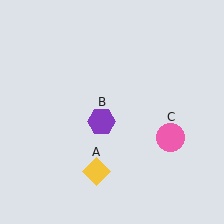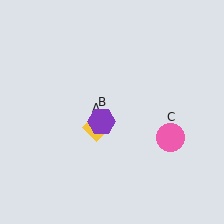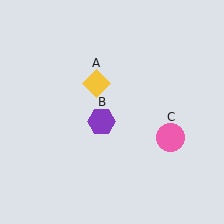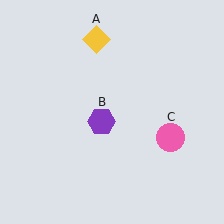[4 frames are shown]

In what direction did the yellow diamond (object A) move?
The yellow diamond (object A) moved up.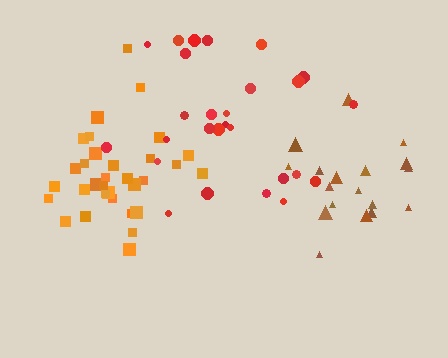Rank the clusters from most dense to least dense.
orange, brown, red.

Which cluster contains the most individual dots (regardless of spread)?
Orange (32).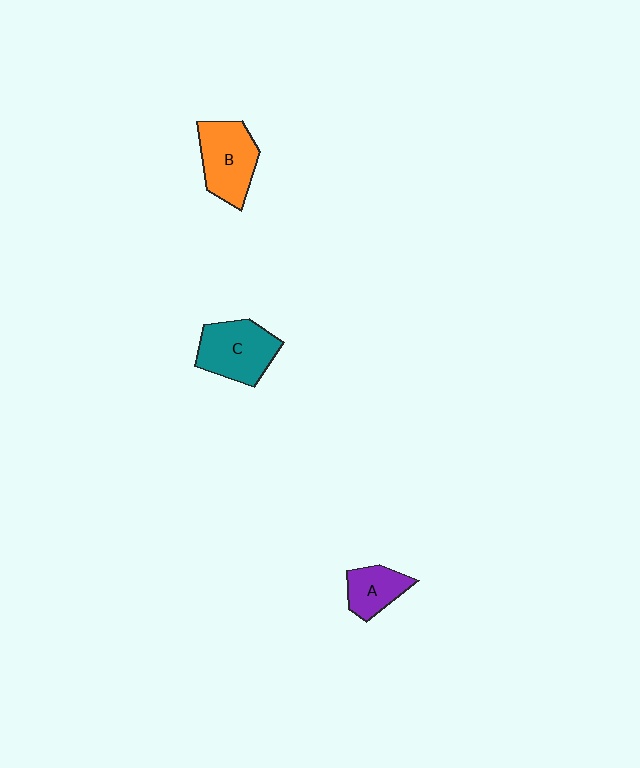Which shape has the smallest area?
Shape A (purple).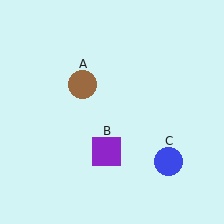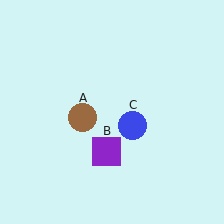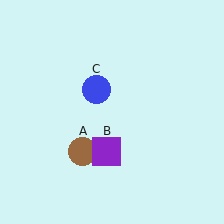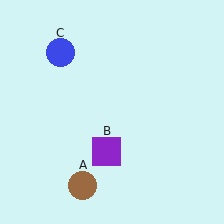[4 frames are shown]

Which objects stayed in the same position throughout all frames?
Purple square (object B) remained stationary.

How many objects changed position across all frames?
2 objects changed position: brown circle (object A), blue circle (object C).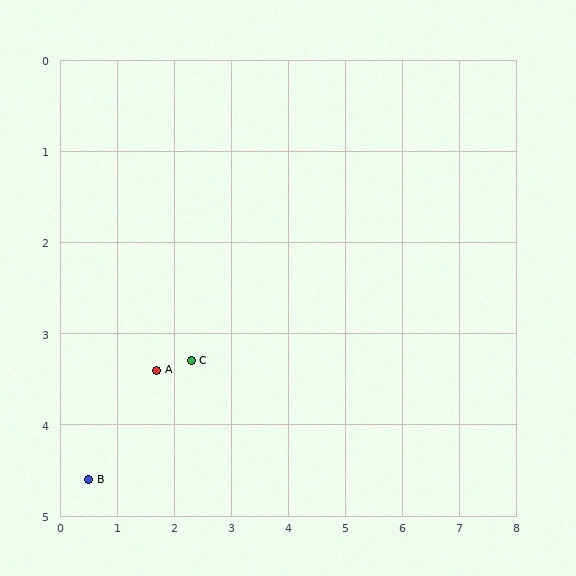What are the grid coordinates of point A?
Point A is at approximately (1.7, 3.4).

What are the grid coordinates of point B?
Point B is at approximately (0.5, 4.6).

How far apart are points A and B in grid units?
Points A and B are about 1.7 grid units apart.